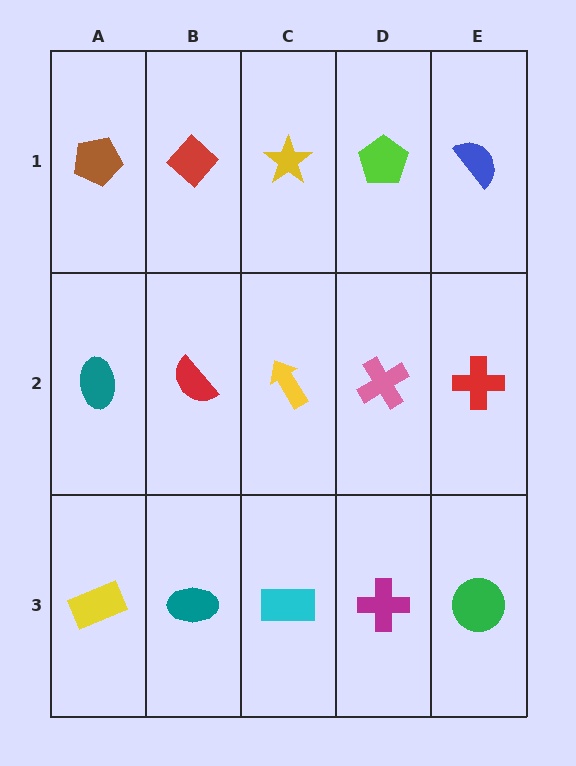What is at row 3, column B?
A teal ellipse.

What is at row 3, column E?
A green circle.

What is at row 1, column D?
A lime pentagon.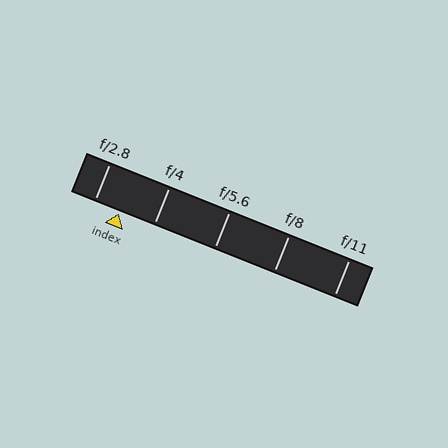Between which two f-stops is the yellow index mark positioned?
The index mark is between f/2.8 and f/4.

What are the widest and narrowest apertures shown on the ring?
The widest aperture shown is f/2.8 and the narrowest is f/11.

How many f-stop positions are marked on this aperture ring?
There are 5 f-stop positions marked.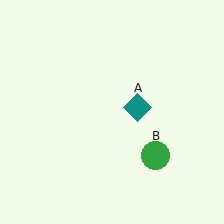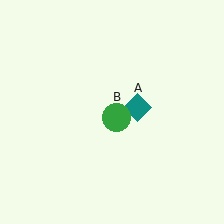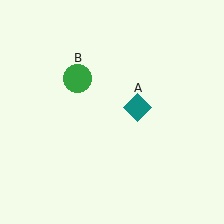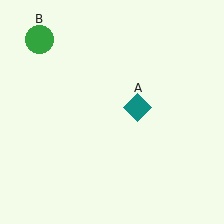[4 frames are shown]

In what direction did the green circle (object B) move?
The green circle (object B) moved up and to the left.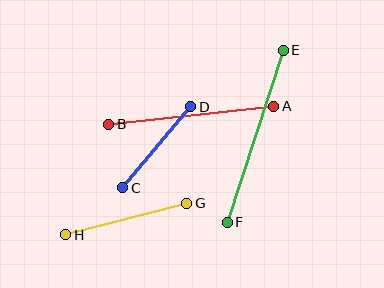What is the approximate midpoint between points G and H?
The midpoint is at approximately (126, 219) pixels.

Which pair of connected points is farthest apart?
Points E and F are farthest apart.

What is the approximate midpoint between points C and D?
The midpoint is at approximately (157, 147) pixels.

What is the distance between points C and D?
The distance is approximately 106 pixels.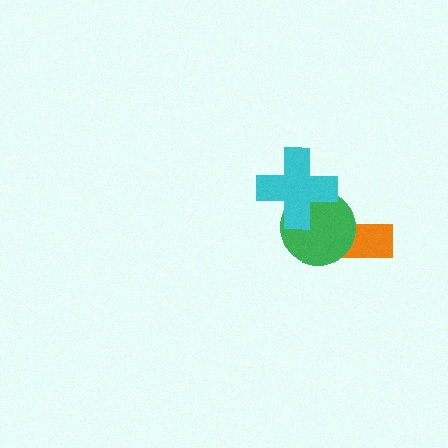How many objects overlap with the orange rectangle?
1 object overlaps with the orange rectangle.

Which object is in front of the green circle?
The cyan cross is in front of the green circle.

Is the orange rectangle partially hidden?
Yes, it is partially covered by another shape.